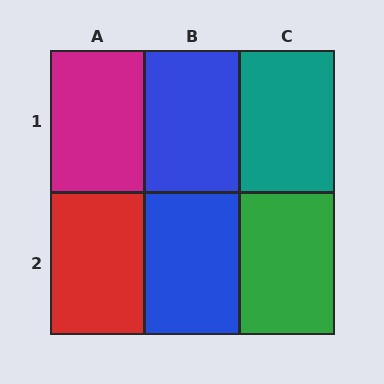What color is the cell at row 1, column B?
Blue.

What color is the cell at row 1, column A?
Magenta.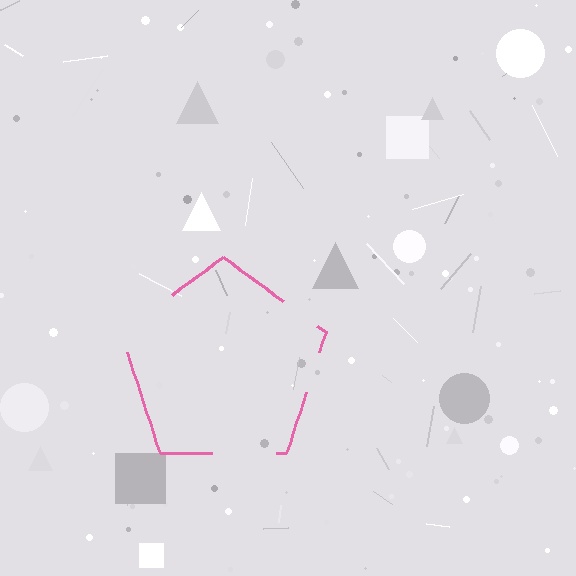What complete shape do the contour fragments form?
The contour fragments form a pentagon.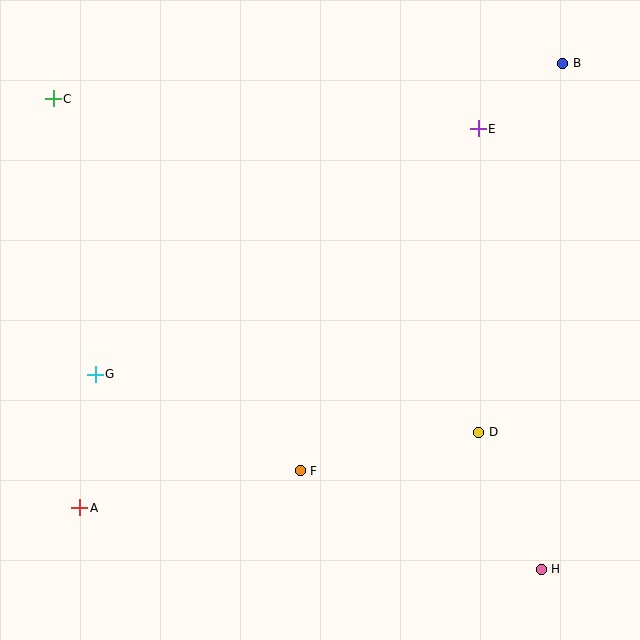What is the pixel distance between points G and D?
The distance between G and D is 388 pixels.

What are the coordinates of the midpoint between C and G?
The midpoint between C and G is at (74, 237).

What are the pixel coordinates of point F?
Point F is at (300, 471).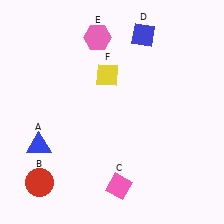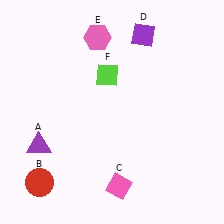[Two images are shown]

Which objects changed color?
A changed from blue to purple. D changed from blue to purple. F changed from yellow to lime.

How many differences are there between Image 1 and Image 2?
There are 3 differences between the two images.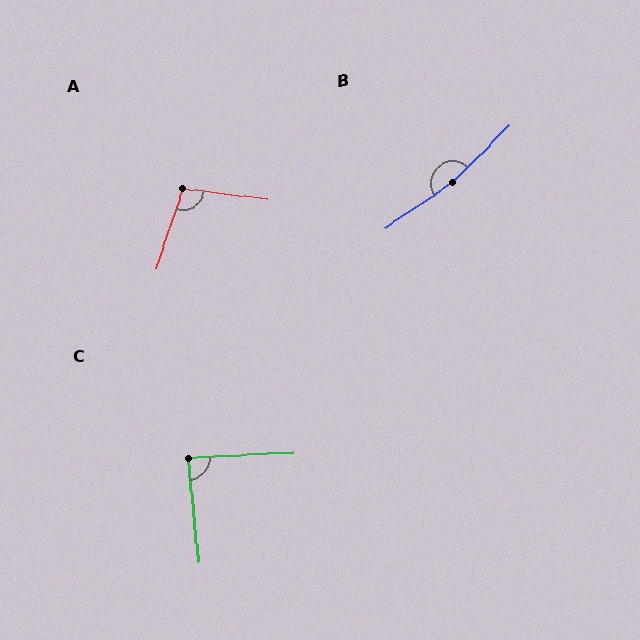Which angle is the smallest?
C, at approximately 87 degrees.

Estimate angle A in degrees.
Approximately 101 degrees.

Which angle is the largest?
B, at approximately 169 degrees.